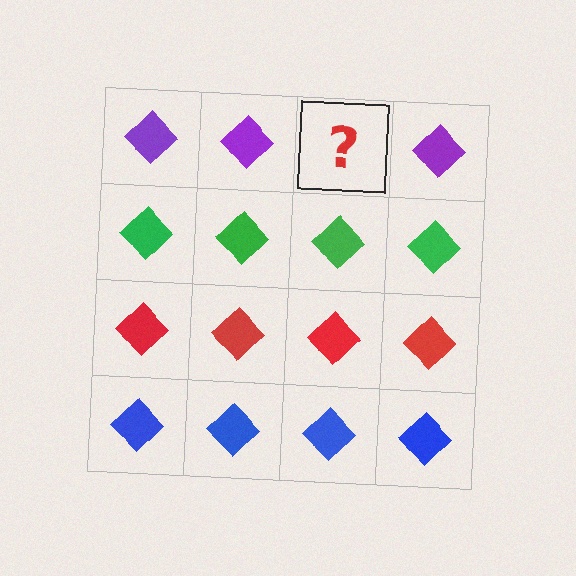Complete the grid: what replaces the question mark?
The question mark should be replaced with a purple diamond.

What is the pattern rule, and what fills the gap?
The rule is that each row has a consistent color. The gap should be filled with a purple diamond.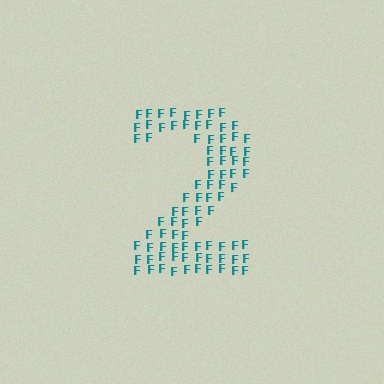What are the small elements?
The small elements are letter F's.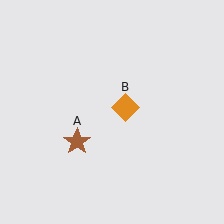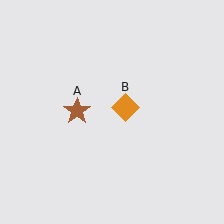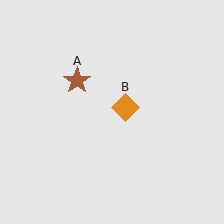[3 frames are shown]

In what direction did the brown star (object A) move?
The brown star (object A) moved up.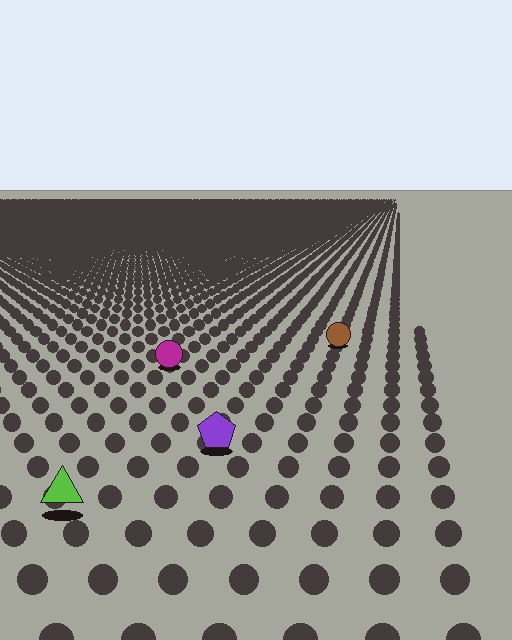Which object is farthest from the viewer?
The brown circle is farthest from the viewer. It appears smaller and the ground texture around it is denser.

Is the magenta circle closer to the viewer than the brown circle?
Yes. The magenta circle is closer — you can tell from the texture gradient: the ground texture is coarser near it.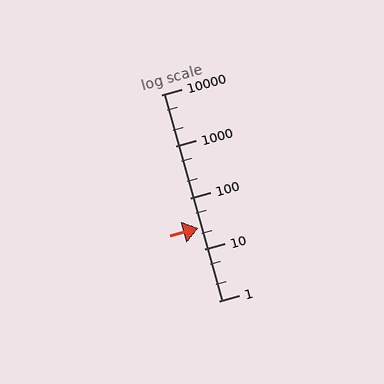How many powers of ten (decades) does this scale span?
The scale spans 4 decades, from 1 to 10000.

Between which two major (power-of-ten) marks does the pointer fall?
The pointer is between 10 and 100.